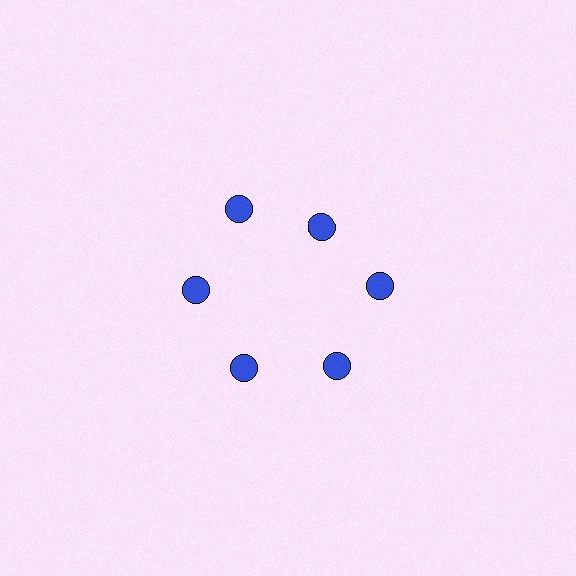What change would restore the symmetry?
The symmetry would be restored by moving it outward, back onto the ring so that all 6 circles sit at equal angles and equal distance from the center.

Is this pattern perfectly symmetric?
No. The 6 blue circles are arranged in a ring, but one element near the 1 o'clock position is pulled inward toward the center, breaking the 6-fold rotational symmetry.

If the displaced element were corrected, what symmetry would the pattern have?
It would have 6-fold rotational symmetry — the pattern would map onto itself every 60 degrees.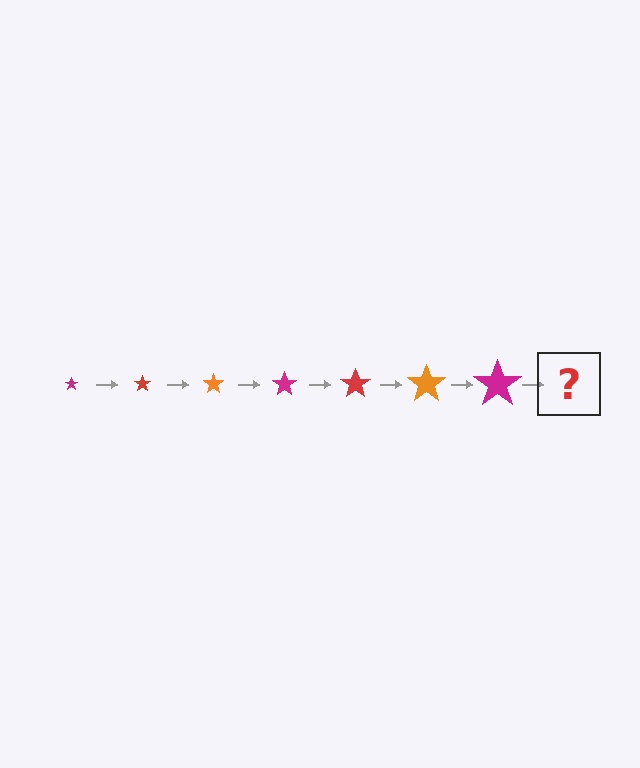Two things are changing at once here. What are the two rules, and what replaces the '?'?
The two rules are that the star grows larger each step and the color cycles through magenta, red, and orange. The '?' should be a red star, larger than the previous one.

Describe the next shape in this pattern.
It should be a red star, larger than the previous one.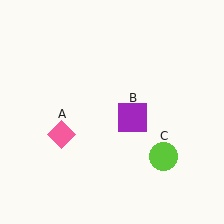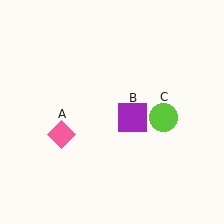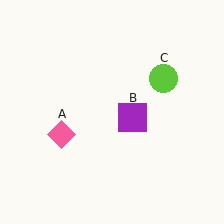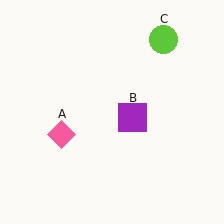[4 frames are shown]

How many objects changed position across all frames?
1 object changed position: lime circle (object C).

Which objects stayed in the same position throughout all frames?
Pink diamond (object A) and purple square (object B) remained stationary.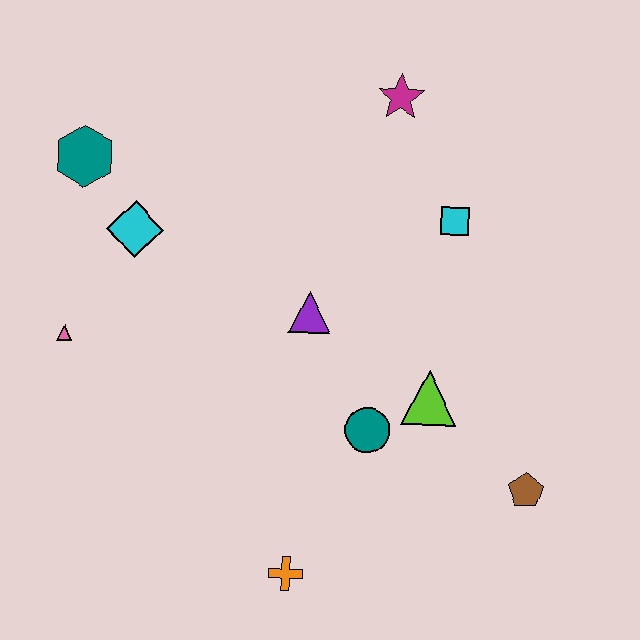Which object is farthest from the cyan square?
The pink triangle is farthest from the cyan square.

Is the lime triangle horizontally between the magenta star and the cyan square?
Yes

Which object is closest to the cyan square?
The magenta star is closest to the cyan square.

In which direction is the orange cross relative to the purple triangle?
The orange cross is below the purple triangle.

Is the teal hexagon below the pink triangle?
No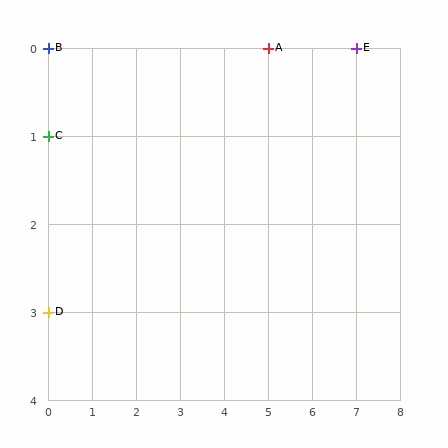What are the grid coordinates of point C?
Point C is at grid coordinates (0, 1).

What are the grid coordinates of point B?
Point B is at grid coordinates (0, 0).